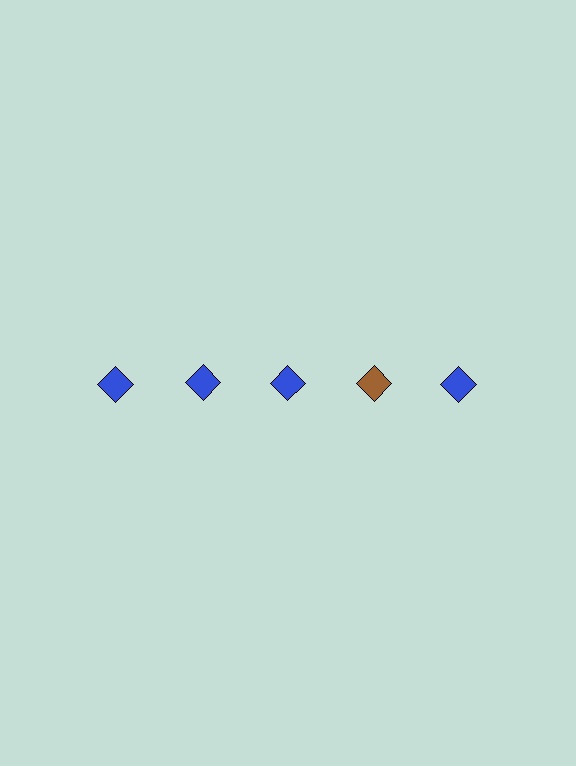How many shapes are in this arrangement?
There are 5 shapes arranged in a grid pattern.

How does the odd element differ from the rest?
It has a different color: brown instead of blue.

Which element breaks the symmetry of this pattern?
The brown diamond in the top row, second from right column breaks the symmetry. All other shapes are blue diamonds.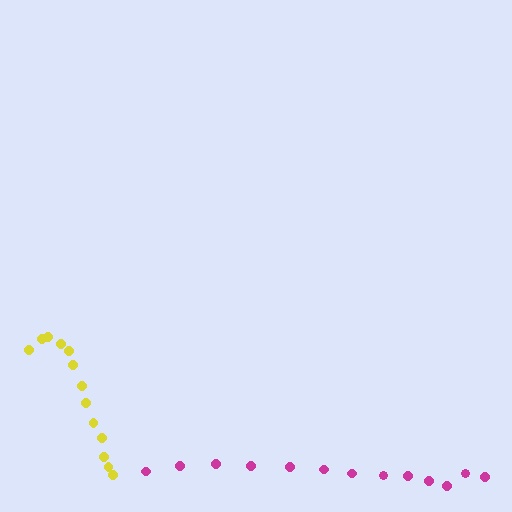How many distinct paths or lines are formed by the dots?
There are 2 distinct paths.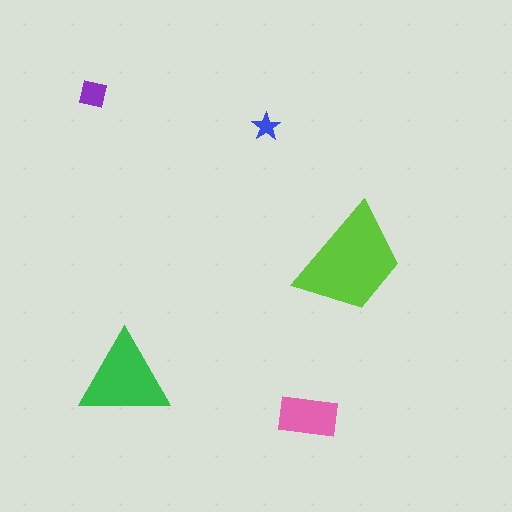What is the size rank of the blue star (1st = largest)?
5th.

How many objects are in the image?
There are 5 objects in the image.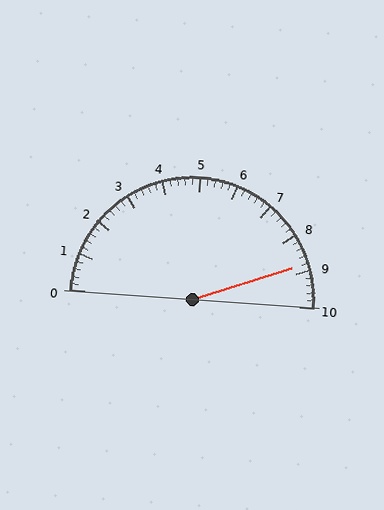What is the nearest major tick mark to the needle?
The nearest major tick mark is 9.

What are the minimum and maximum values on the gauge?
The gauge ranges from 0 to 10.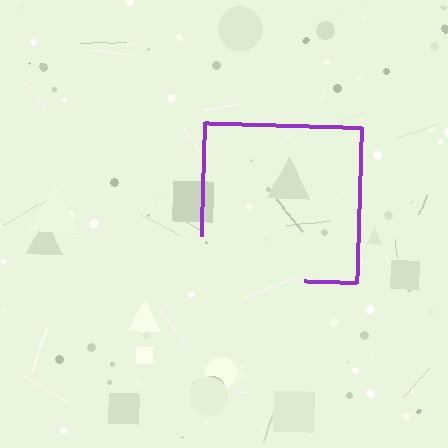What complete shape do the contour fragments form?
The contour fragments form a square.